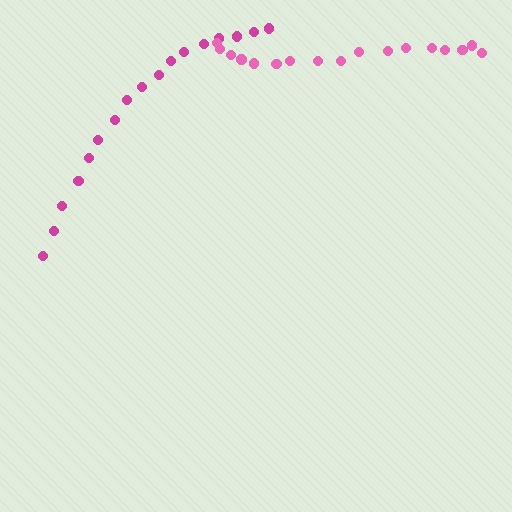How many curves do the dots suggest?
There are 2 distinct paths.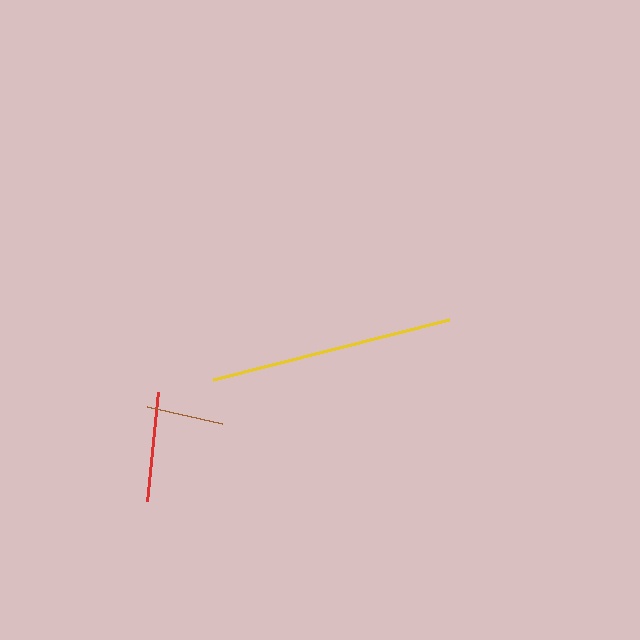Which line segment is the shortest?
The brown line is the shortest at approximately 77 pixels.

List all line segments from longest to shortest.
From longest to shortest: yellow, red, brown.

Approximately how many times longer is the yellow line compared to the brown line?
The yellow line is approximately 3.2 times the length of the brown line.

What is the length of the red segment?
The red segment is approximately 109 pixels long.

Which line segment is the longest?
The yellow line is the longest at approximately 243 pixels.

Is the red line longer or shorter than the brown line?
The red line is longer than the brown line.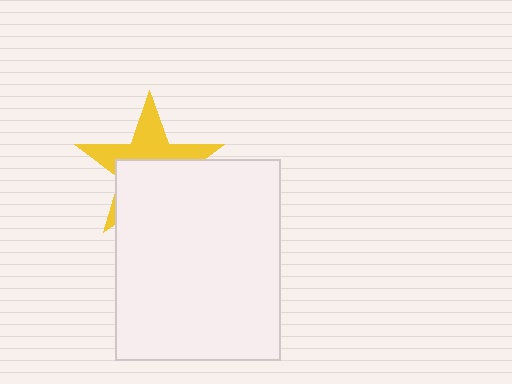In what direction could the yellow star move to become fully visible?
The yellow star could move up. That would shift it out from behind the white rectangle entirely.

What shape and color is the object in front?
The object in front is a white rectangle.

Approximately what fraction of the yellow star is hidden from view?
Roughly 53% of the yellow star is hidden behind the white rectangle.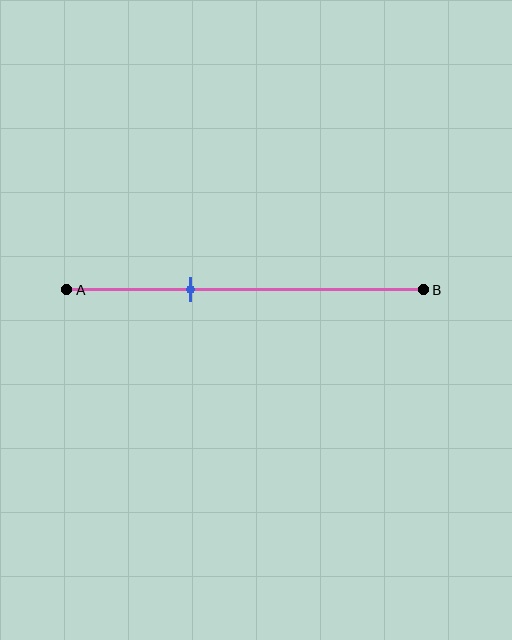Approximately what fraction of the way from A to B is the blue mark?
The blue mark is approximately 35% of the way from A to B.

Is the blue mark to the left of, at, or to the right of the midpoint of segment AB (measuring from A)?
The blue mark is to the left of the midpoint of segment AB.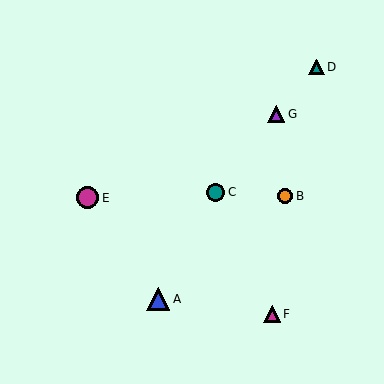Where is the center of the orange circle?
The center of the orange circle is at (285, 196).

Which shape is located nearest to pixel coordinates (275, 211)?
The orange circle (labeled B) at (285, 196) is nearest to that location.